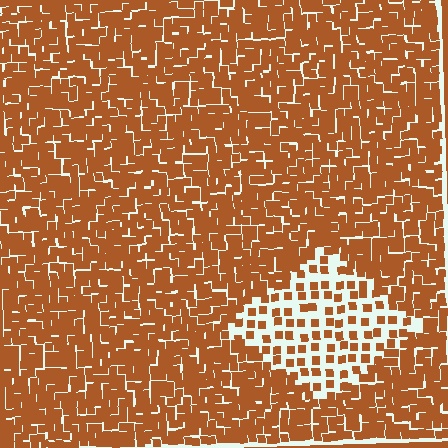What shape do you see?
I see a diamond.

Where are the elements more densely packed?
The elements are more densely packed outside the diamond boundary.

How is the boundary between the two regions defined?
The boundary is defined by a change in element density (approximately 2.5x ratio). All elements are the same color, size, and shape.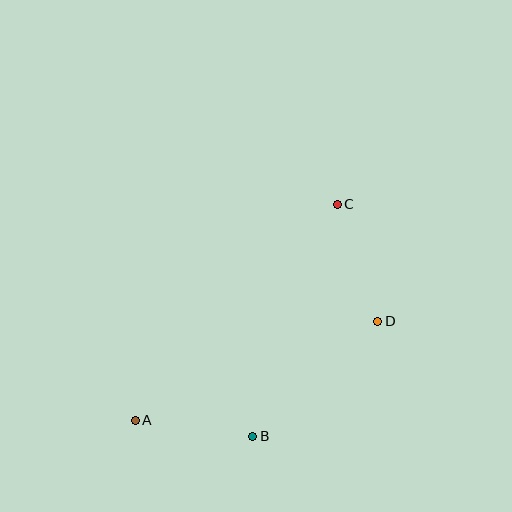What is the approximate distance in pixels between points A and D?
The distance between A and D is approximately 262 pixels.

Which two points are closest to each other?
Points A and B are closest to each other.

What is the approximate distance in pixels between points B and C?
The distance between B and C is approximately 247 pixels.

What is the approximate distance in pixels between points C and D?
The distance between C and D is approximately 124 pixels.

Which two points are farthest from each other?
Points A and C are farthest from each other.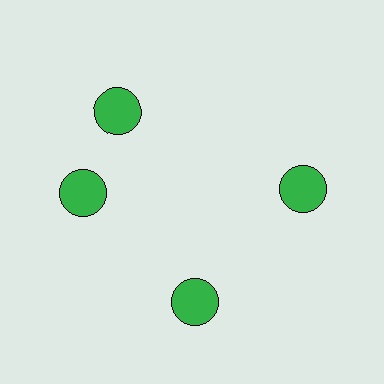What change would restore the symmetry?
The symmetry would be restored by rotating it back into even spacing with its neighbors so that all 4 circles sit at equal angles and equal distance from the center.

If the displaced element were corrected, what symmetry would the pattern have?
It would have 4-fold rotational symmetry — the pattern would map onto itself every 90 degrees.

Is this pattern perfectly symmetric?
No. The 4 green circles are arranged in a ring, but one element near the 12 o'clock position is rotated out of alignment along the ring, breaking the 4-fold rotational symmetry.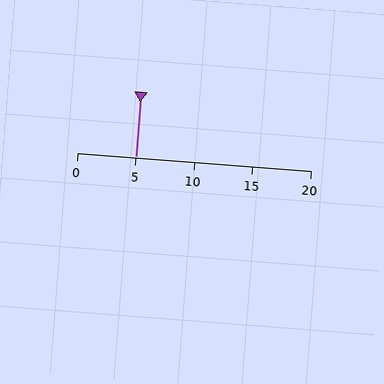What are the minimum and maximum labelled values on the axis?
The axis runs from 0 to 20.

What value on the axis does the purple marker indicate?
The marker indicates approximately 5.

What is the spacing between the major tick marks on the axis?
The major ticks are spaced 5 apart.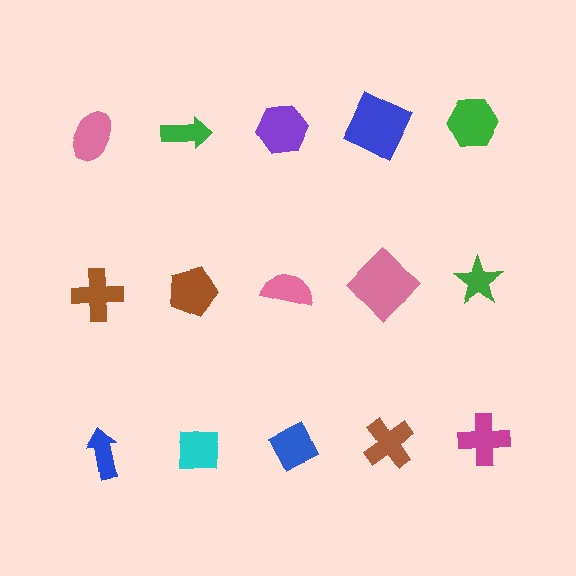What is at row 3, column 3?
A blue diamond.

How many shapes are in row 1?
5 shapes.